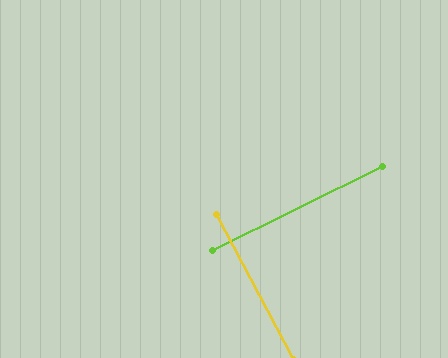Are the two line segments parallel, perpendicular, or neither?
Perpendicular — they meet at approximately 89°.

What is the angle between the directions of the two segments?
Approximately 89 degrees.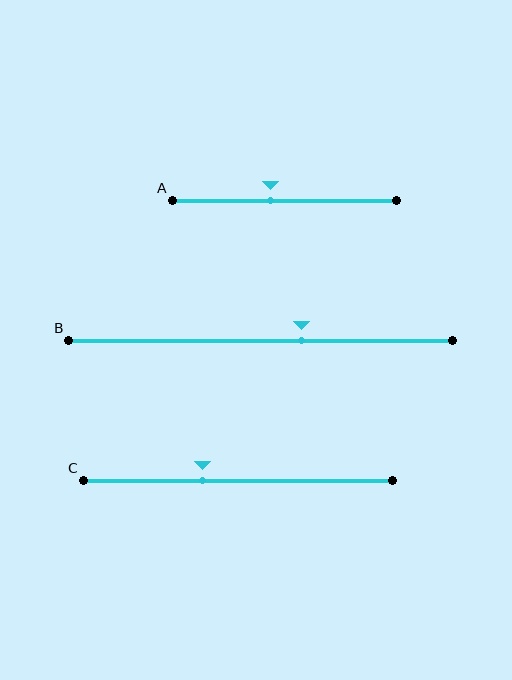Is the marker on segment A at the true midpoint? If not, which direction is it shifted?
No, the marker on segment A is shifted to the left by about 6% of the segment length.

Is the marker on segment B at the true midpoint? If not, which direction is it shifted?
No, the marker on segment B is shifted to the right by about 11% of the segment length.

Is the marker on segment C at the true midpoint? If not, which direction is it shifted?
No, the marker on segment C is shifted to the left by about 11% of the segment length.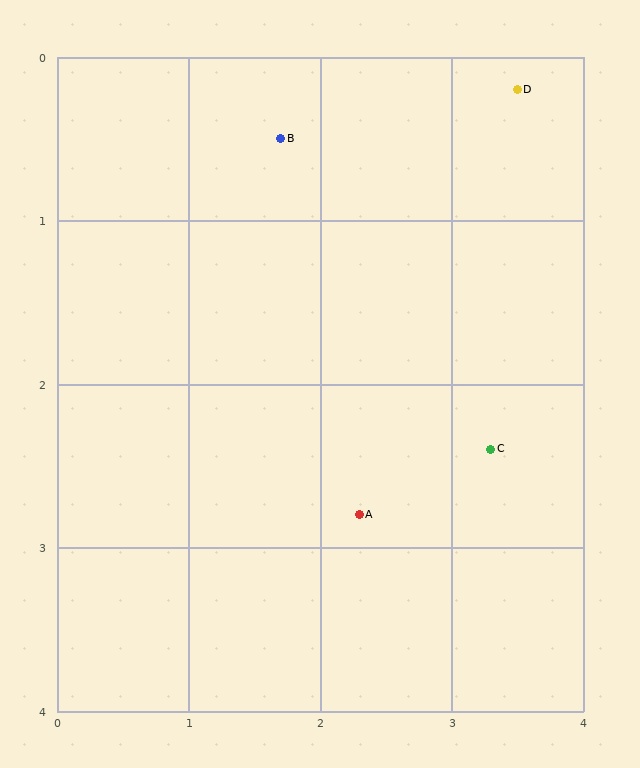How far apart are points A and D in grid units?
Points A and D are about 2.9 grid units apart.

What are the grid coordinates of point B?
Point B is at approximately (1.7, 0.5).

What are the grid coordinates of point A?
Point A is at approximately (2.3, 2.8).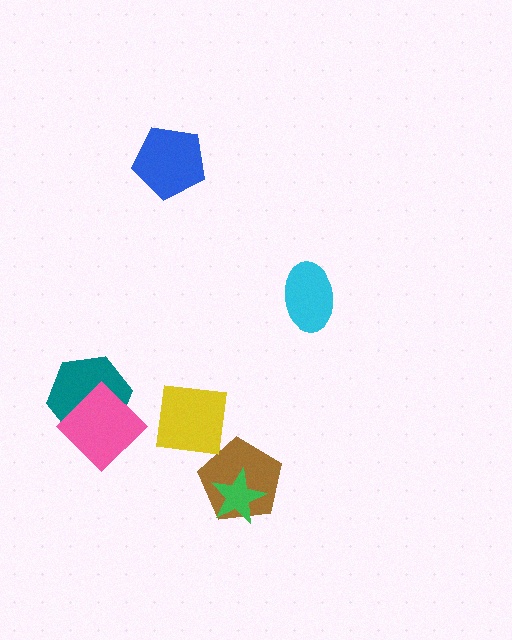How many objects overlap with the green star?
1 object overlaps with the green star.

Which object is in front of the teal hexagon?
The pink diamond is in front of the teal hexagon.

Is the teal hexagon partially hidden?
Yes, it is partially covered by another shape.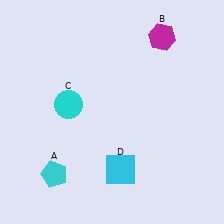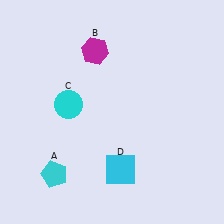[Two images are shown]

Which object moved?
The magenta hexagon (B) moved left.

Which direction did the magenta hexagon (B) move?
The magenta hexagon (B) moved left.